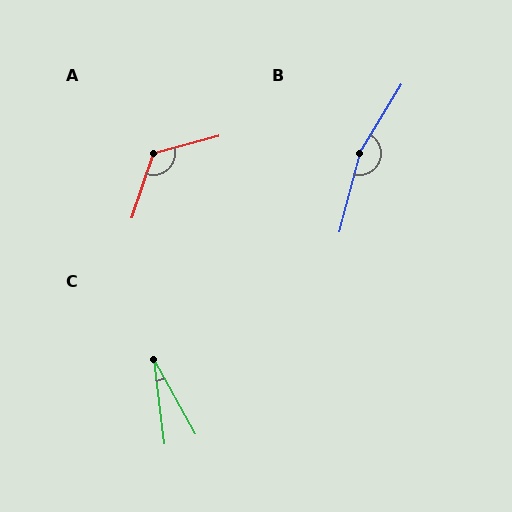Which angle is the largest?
B, at approximately 164 degrees.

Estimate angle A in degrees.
Approximately 123 degrees.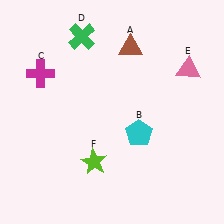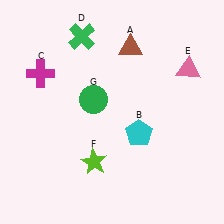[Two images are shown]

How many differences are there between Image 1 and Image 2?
There is 1 difference between the two images.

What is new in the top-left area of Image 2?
A green circle (G) was added in the top-left area of Image 2.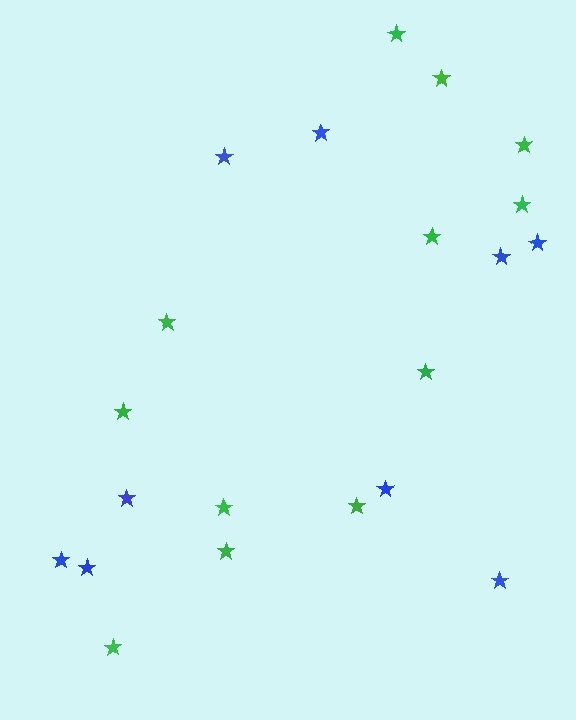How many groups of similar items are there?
There are 2 groups: one group of green stars (12) and one group of blue stars (9).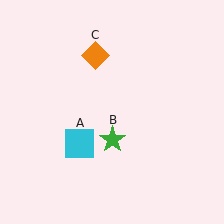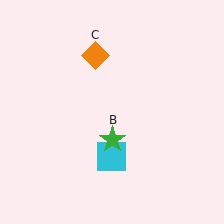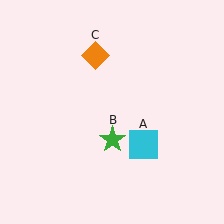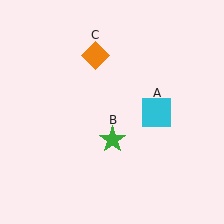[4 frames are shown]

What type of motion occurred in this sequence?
The cyan square (object A) rotated counterclockwise around the center of the scene.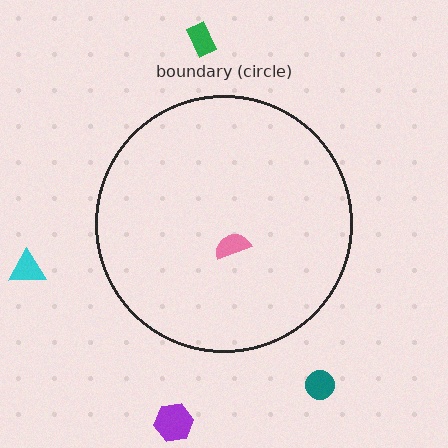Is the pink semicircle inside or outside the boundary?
Inside.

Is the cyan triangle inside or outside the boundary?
Outside.